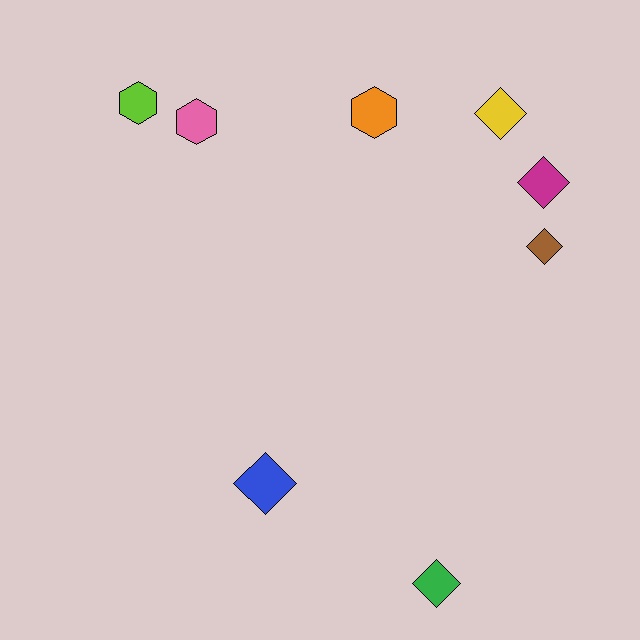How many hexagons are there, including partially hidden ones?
There are 3 hexagons.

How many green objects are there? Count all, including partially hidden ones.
There is 1 green object.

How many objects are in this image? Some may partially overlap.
There are 8 objects.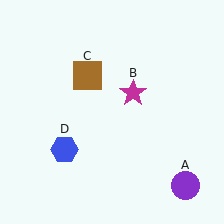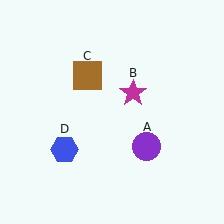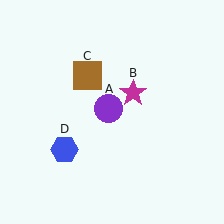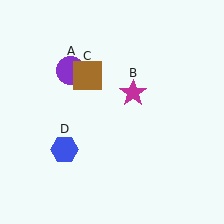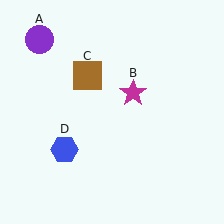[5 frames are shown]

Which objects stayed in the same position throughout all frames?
Magenta star (object B) and brown square (object C) and blue hexagon (object D) remained stationary.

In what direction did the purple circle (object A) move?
The purple circle (object A) moved up and to the left.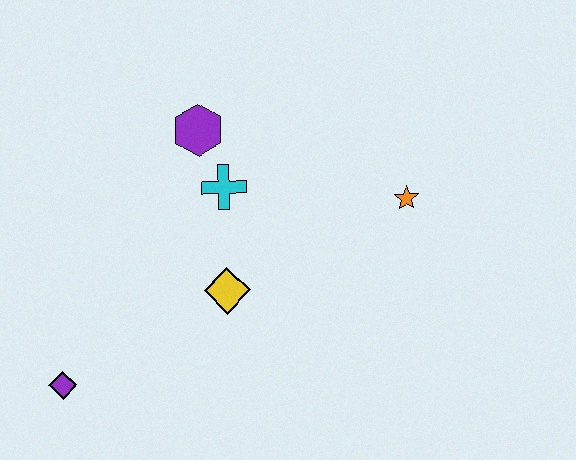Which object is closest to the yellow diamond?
The cyan cross is closest to the yellow diamond.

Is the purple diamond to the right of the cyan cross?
No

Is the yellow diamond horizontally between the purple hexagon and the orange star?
Yes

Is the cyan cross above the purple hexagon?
No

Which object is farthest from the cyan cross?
The purple diamond is farthest from the cyan cross.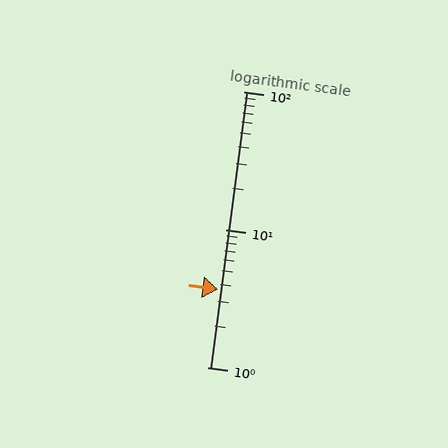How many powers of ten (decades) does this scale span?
The scale spans 2 decades, from 1 to 100.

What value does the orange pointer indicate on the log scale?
The pointer indicates approximately 3.7.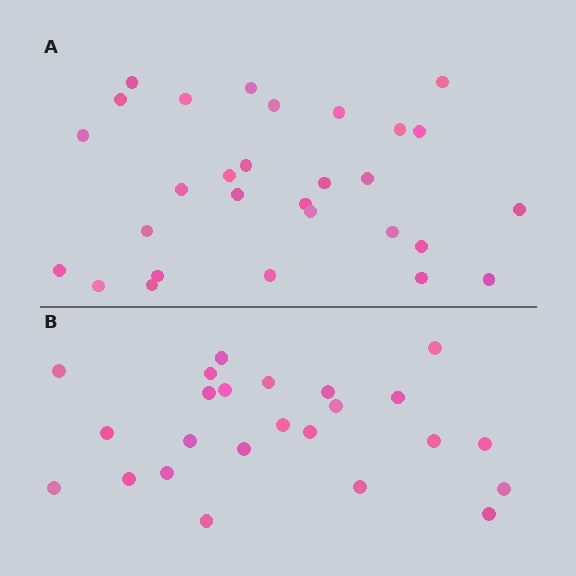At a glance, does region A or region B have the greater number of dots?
Region A (the top region) has more dots.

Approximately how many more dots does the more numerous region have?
Region A has about 5 more dots than region B.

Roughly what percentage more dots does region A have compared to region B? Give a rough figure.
About 20% more.